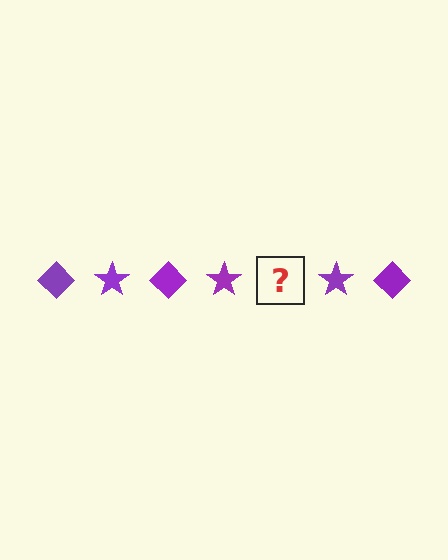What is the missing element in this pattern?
The missing element is a purple diamond.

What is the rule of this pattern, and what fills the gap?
The rule is that the pattern cycles through diamond, star shapes in purple. The gap should be filled with a purple diamond.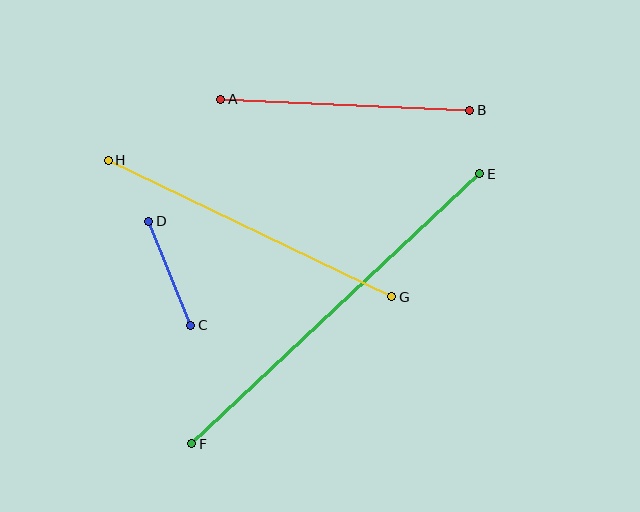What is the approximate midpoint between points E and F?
The midpoint is at approximately (336, 309) pixels.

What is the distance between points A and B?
The distance is approximately 249 pixels.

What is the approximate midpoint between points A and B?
The midpoint is at approximately (345, 105) pixels.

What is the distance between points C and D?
The distance is approximately 112 pixels.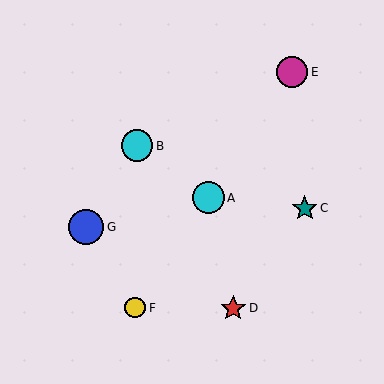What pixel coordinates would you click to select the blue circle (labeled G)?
Click at (86, 227) to select the blue circle G.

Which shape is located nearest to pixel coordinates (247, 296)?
The red star (labeled D) at (233, 308) is nearest to that location.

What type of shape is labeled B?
Shape B is a cyan circle.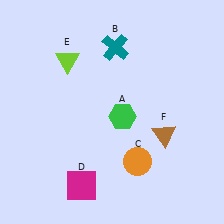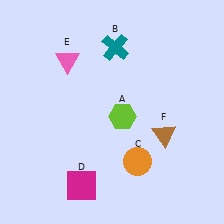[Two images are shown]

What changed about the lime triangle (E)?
In Image 1, E is lime. In Image 2, it changed to pink.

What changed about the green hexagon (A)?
In Image 1, A is green. In Image 2, it changed to lime.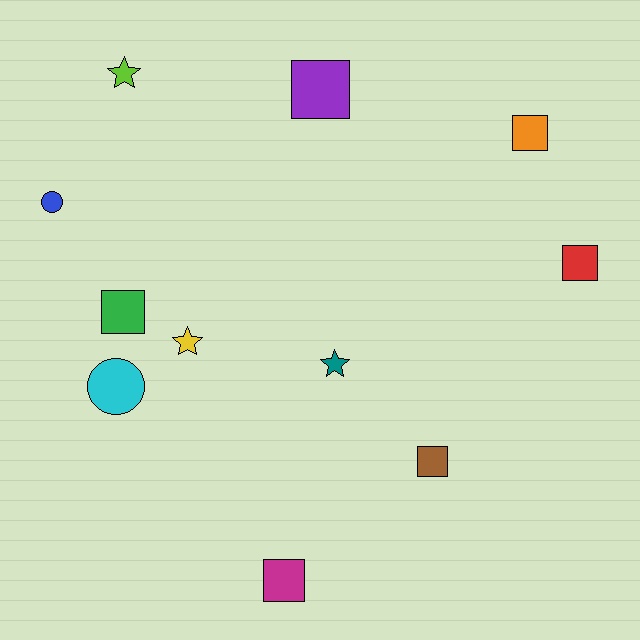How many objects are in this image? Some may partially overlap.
There are 11 objects.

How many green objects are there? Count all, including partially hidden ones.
There is 1 green object.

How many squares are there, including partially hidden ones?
There are 6 squares.